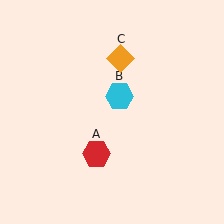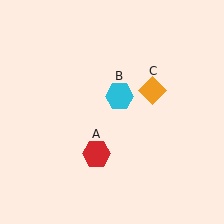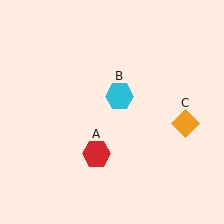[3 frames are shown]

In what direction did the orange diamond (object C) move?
The orange diamond (object C) moved down and to the right.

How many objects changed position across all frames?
1 object changed position: orange diamond (object C).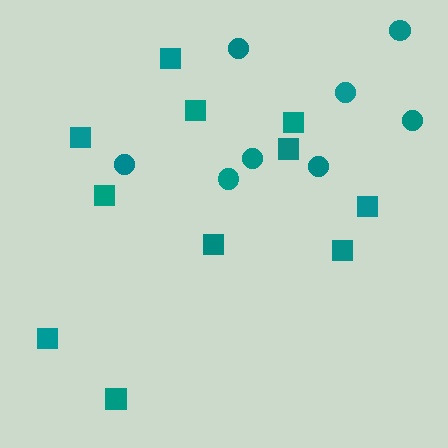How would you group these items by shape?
There are 2 groups: one group of squares (11) and one group of circles (8).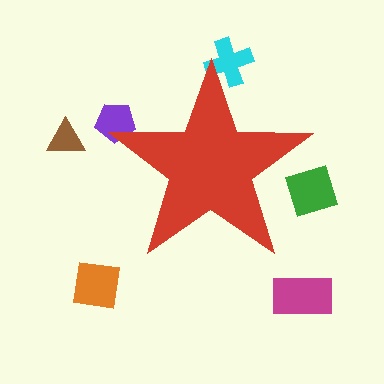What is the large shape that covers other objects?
A red star.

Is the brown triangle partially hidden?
No, the brown triangle is fully visible.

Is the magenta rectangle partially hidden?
No, the magenta rectangle is fully visible.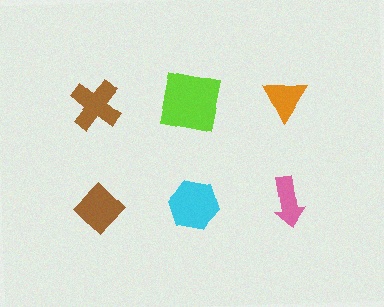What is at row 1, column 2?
A lime square.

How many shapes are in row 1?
3 shapes.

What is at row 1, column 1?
A brown cross.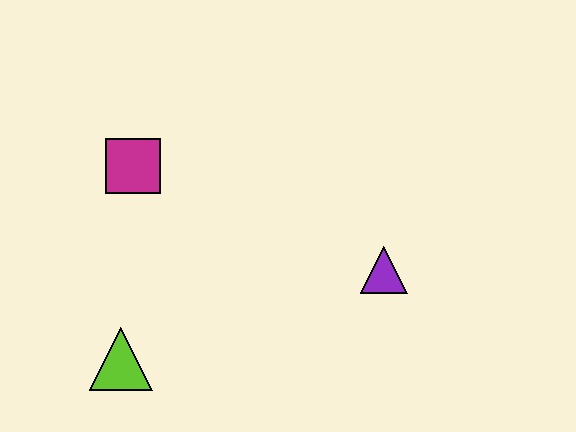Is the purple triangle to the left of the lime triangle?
No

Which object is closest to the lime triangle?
The magenta square is closest to the lime triangle.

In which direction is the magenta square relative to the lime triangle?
The magenta square is above the lime triangle.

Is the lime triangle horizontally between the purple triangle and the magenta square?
No